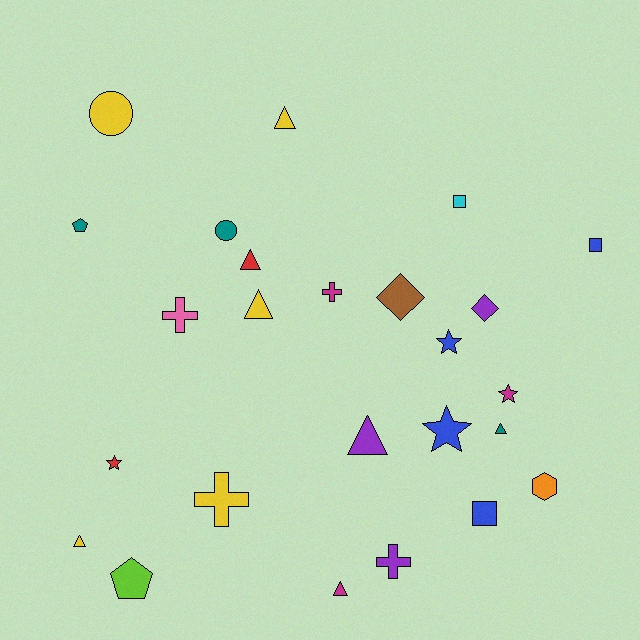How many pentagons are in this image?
There are 2 pentagons.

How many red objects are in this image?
There are 2 red objects.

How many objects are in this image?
There are 25 objects.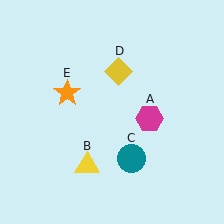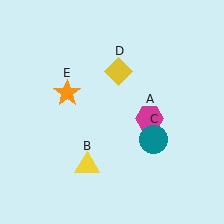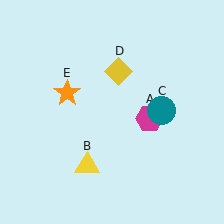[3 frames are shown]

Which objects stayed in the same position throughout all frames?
Magenta hexagon (object A) and yellow triangle (object B) and yellow diamond (object D) and orange star (object E) remained stationary.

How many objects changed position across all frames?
1 object changed position: teal circle (object C).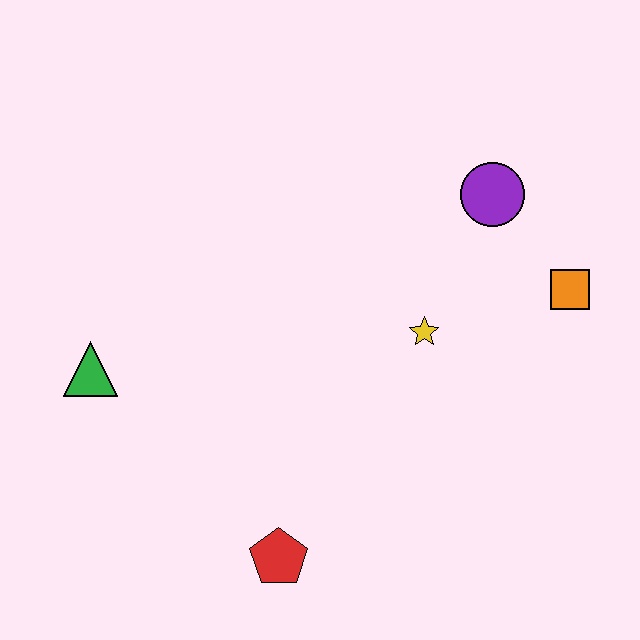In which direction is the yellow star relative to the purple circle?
The yellow star is below the purple circle.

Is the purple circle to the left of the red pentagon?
No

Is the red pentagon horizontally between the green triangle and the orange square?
Yes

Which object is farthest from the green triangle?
The orange square is farthest from the green triangle.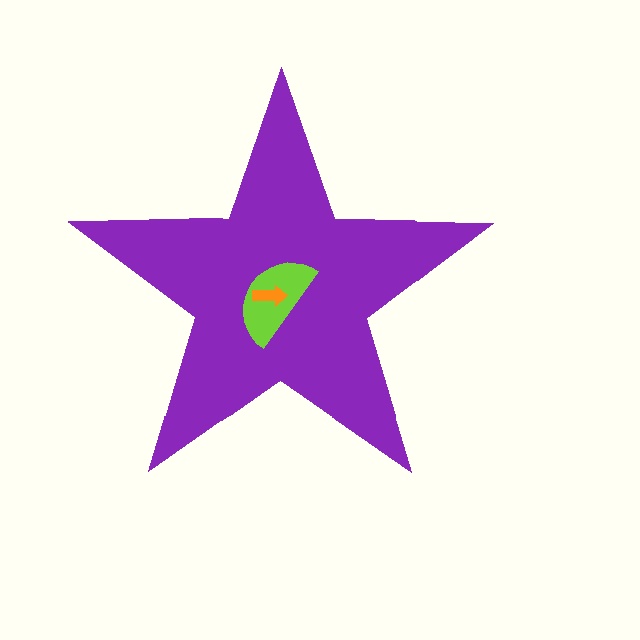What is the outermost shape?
The purple star.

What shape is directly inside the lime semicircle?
The orange arrow.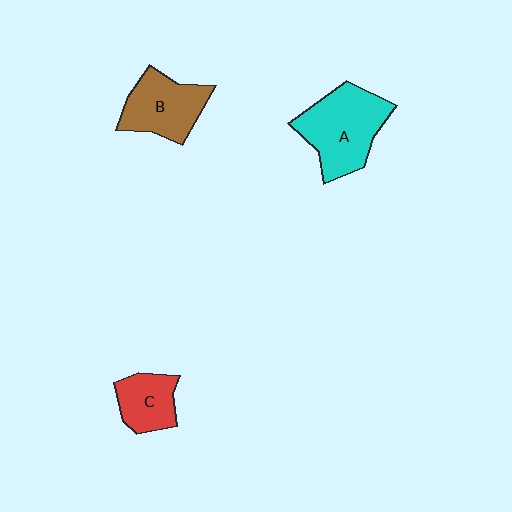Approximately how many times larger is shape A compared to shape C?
Approximately 1.8 times.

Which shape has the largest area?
Shape A (cyan).